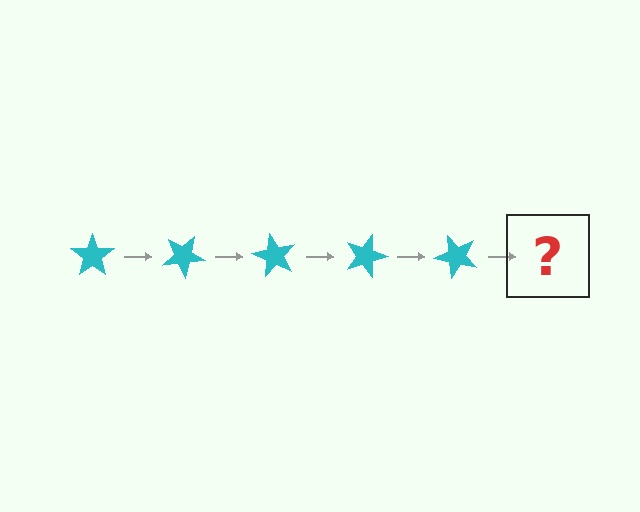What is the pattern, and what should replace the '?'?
The pattern is that the star rotates 30 degrees each step. The '?' should be a cyan star rotated 150 degrees.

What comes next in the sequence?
The next element should be a cyan star rotated 150 degrees.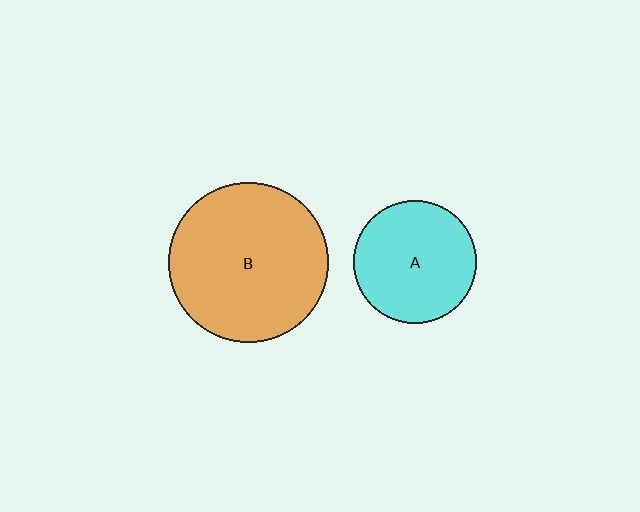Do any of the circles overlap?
No, none of the circles overlap.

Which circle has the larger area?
Circle B (orange).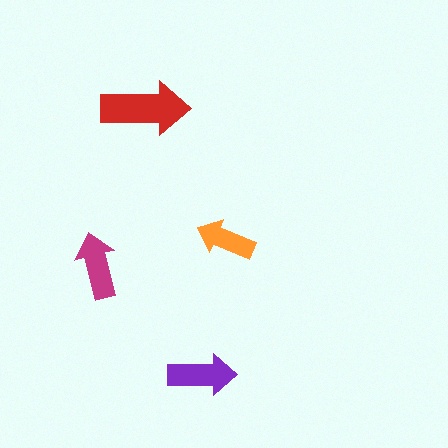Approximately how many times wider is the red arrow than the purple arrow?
About 1.5 times wider.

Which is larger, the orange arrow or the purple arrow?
The purple one.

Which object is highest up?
The red arrow is topmost.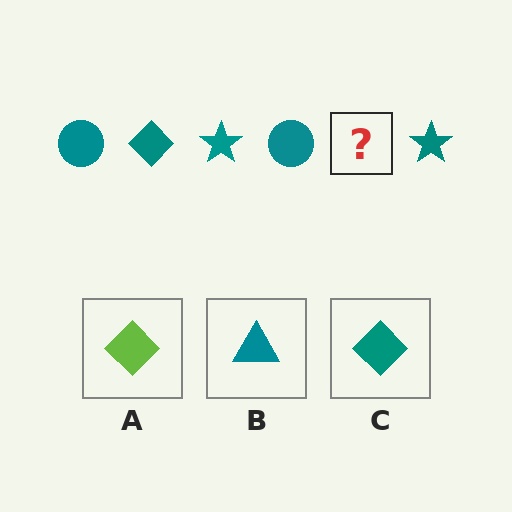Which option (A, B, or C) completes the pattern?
C.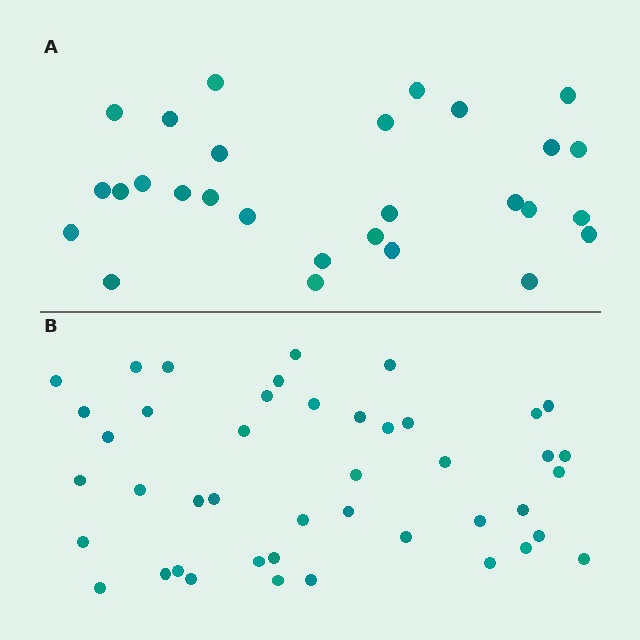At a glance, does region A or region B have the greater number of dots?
Region B (the bottom region) has more dots.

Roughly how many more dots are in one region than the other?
Region B has approximately 15 more dots than region A.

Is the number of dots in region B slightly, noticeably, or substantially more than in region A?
Region B has substantially more. The ratio is roughly 1.6 to 1.